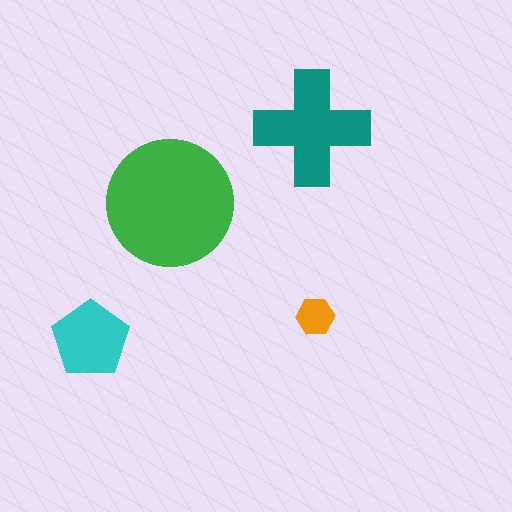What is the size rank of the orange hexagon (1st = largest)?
4th.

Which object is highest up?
The teal cross is topmost.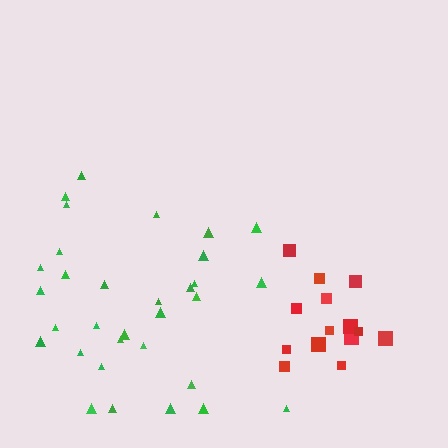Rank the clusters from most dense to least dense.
red, green.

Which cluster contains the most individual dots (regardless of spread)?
Green (32).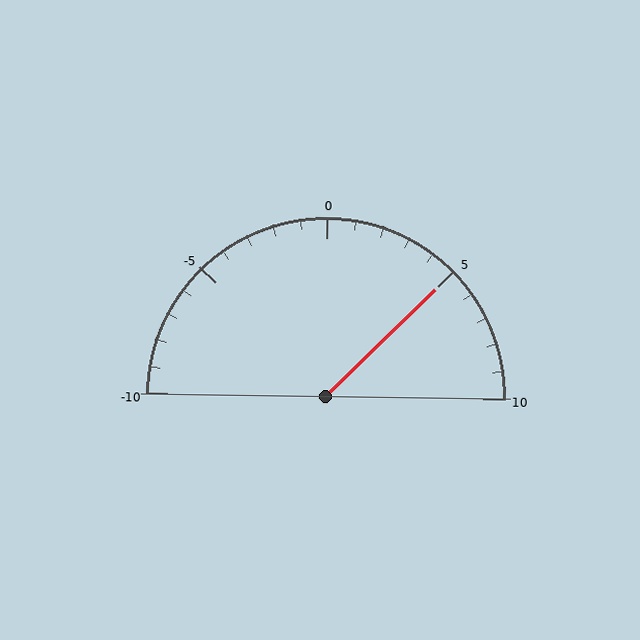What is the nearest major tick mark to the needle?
The nearest major tick mark is 5.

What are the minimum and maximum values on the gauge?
The gauge ranges from -10 to 10.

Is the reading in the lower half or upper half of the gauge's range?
The reading is in the upper half of the range (-10 to 10).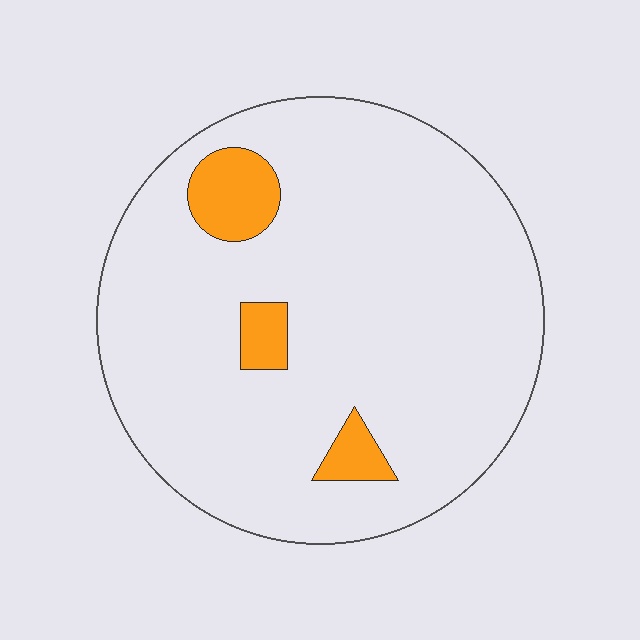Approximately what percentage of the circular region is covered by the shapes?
Approximately 10%.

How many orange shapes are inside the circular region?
3.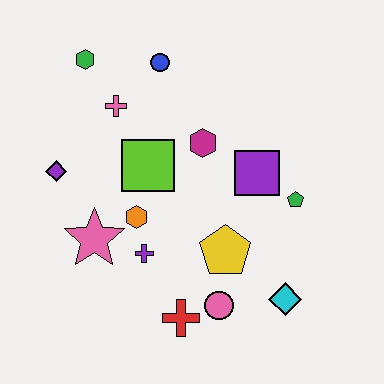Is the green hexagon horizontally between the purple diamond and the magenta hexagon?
Yes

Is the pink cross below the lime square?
No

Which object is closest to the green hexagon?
The pink cross is closest to the green hexagon.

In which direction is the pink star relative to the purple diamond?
The pink star is below the purple diamond.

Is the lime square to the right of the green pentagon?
No